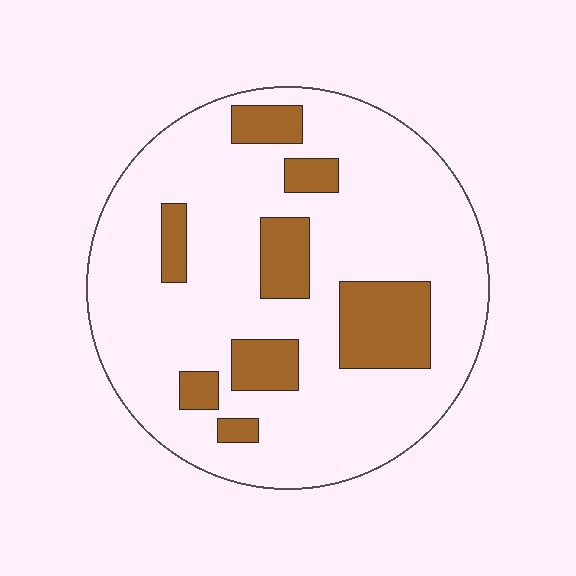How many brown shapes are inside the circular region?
8.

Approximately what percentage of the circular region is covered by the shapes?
Approximately 20%.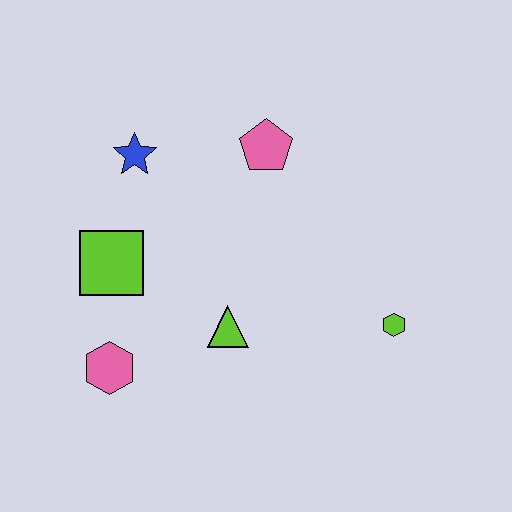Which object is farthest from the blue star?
The lime hexagon is farthest from the blue star.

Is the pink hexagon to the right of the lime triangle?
No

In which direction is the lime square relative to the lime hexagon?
The lime square is to the left of the lime hexagon.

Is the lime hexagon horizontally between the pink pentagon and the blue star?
No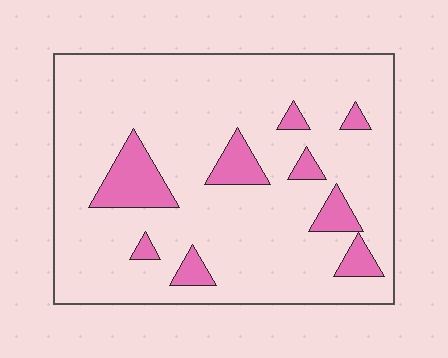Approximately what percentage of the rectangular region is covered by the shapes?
Approximately 15%.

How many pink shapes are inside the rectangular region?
9.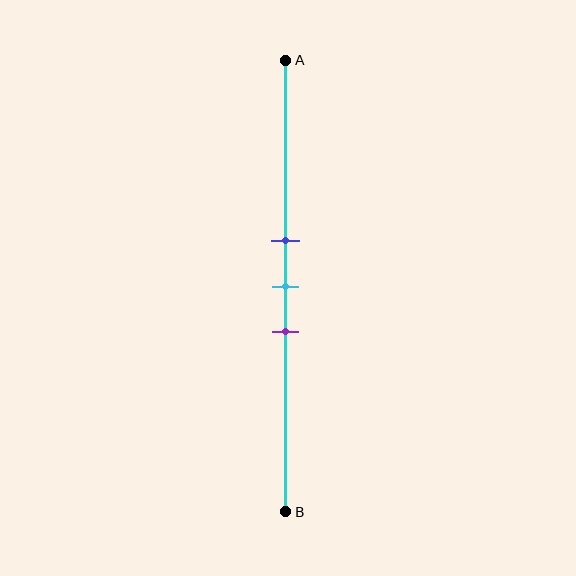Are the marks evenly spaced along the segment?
Yes, the marks are approximately evenly spaced.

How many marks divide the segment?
There are 3 marks dividing the segment.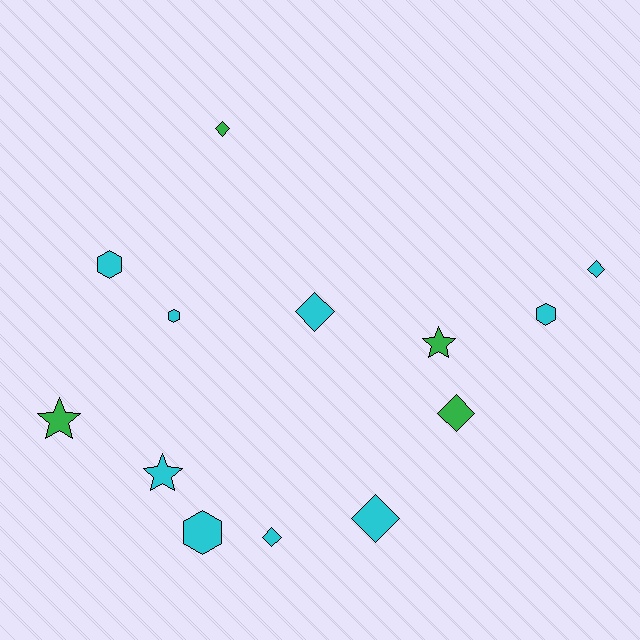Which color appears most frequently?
Cyan, with 9 objects.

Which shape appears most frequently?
Diamond, with 6 objects.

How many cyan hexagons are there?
There are 4 cyan hexagons.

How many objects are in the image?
There are 13 objects.